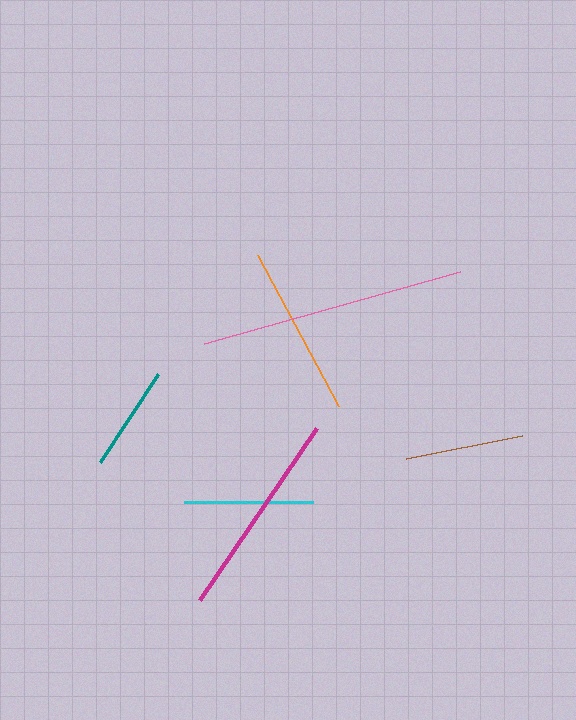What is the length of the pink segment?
The pink segment is approximately 266 pixels long.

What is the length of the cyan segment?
The cyan segment is approximately 129 pixels long.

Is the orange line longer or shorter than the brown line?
The orange line is longer than the brown line.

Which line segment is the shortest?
The teal line is the shortest at approximately 105 pixels.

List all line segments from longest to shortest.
From longest to shortest: pink, magenta, orange, cyan, brown, teal.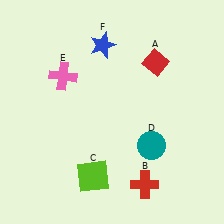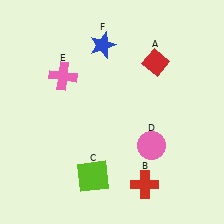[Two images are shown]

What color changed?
The circle (D) changed from teal in Image 1 to pink in Image 2.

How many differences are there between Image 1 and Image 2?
There is 1 difference between the two images.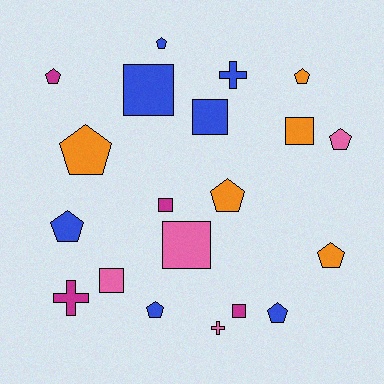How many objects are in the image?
There are 20 objects.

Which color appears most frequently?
Blue, with 7 objects.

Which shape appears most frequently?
Pentagon, with 10 objects.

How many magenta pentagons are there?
There is 1 magenta pentagon.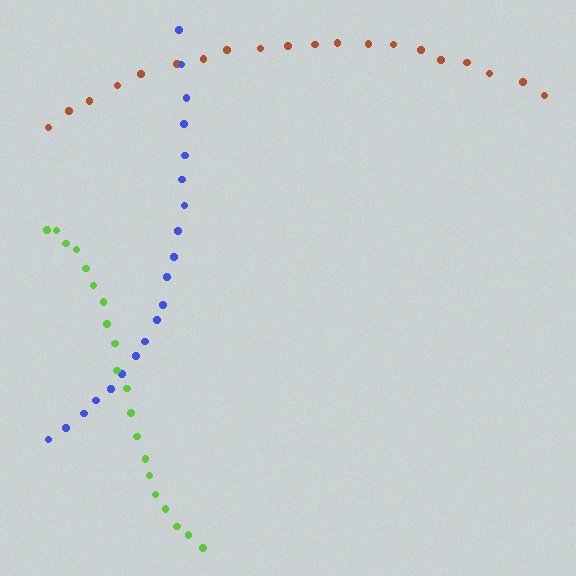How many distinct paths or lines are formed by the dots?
There are 3 distinct paths.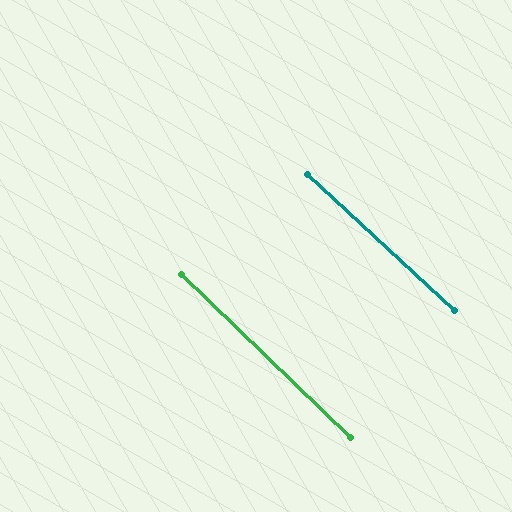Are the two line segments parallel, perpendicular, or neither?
Parallel — their directions differ by only 1.3°.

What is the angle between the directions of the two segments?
Approximately 1 degree.